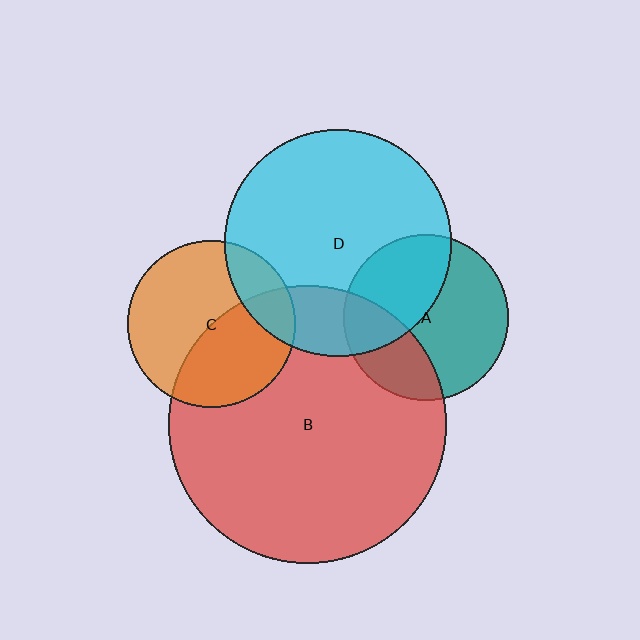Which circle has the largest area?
Circle B (red).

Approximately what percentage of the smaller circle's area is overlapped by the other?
Approximately 30%.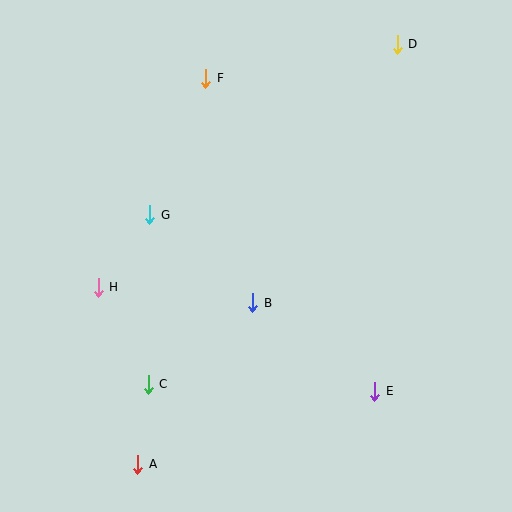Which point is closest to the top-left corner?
Point F is closest to the top-left corner.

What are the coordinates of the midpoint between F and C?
The midpoint between F and C is at (177, 231).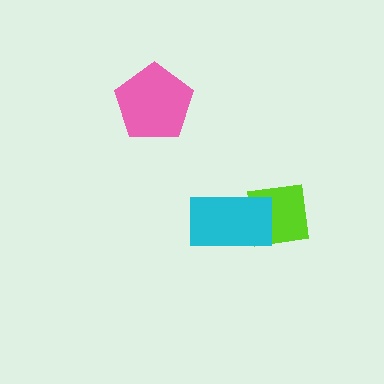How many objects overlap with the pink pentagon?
0 objects overlap with the pink pentagon.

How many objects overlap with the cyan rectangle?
1 object overlaps with the cyan rectangle.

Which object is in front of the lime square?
The cyan rectangle is in front of the lime square.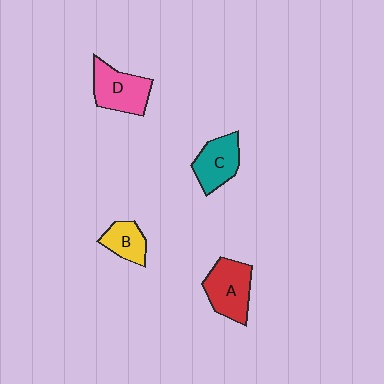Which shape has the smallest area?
Shape B (yellow).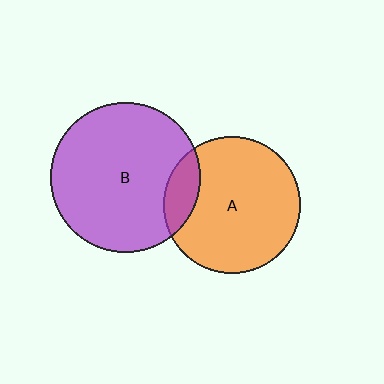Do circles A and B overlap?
Yes.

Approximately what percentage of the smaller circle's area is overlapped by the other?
Approximately 15%.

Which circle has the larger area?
Circle B (purple).